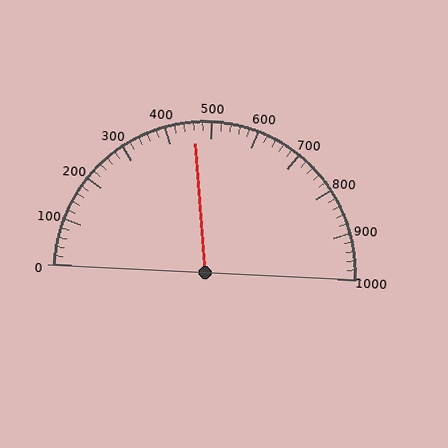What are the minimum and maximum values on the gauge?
The gauge ranges from 0 to 1000.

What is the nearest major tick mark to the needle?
The nearest major tick mark is 500.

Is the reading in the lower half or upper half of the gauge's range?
The reading is in the lower half of the range (0 to 1000).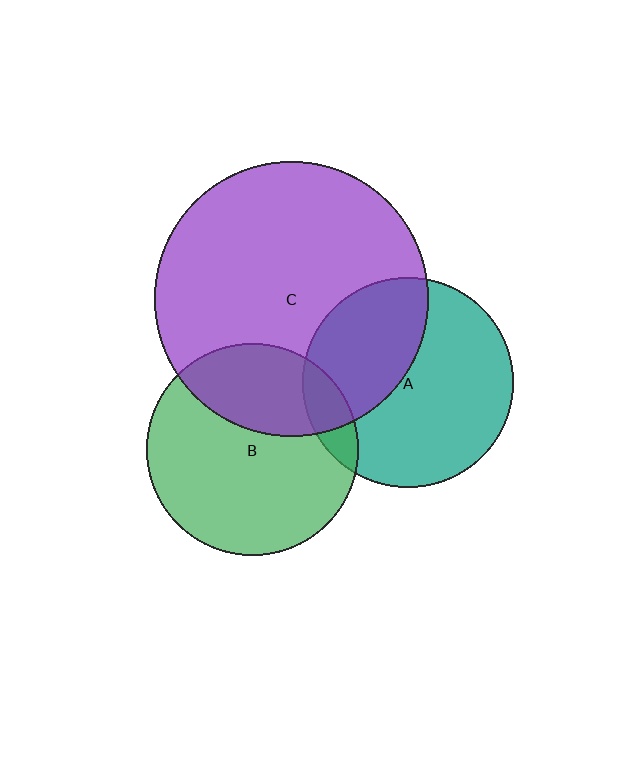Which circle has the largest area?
Circle C (purple).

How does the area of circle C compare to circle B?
Approximately 1.7 times.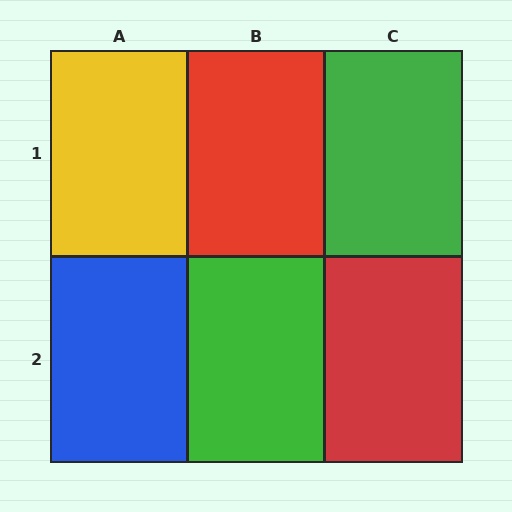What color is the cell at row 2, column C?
Red.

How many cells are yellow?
1 cell is yellow.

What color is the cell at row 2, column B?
Green.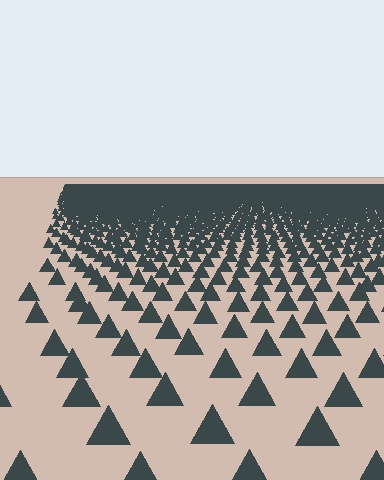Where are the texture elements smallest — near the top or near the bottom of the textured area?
Near the top.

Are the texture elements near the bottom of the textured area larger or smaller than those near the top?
Larger. Near the bottom, elements are closer to the viewer and appear at a bigger on-screen size.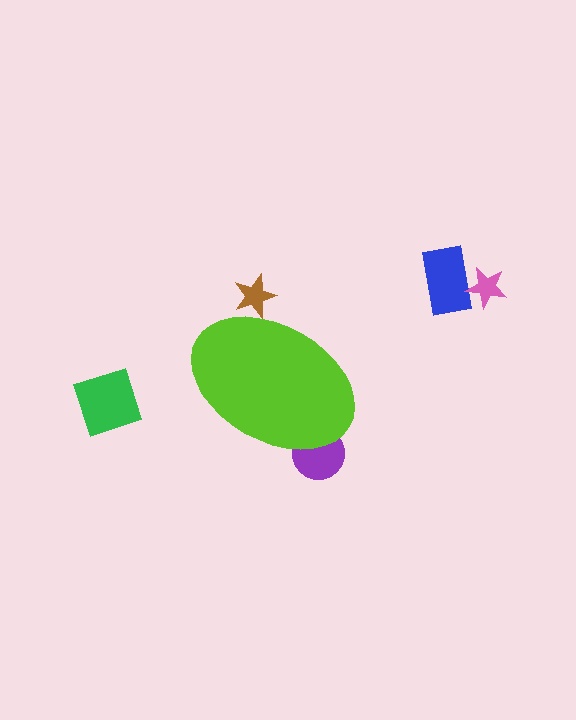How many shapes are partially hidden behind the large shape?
2 shapes are partially hidden.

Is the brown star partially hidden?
Yes, the brown star is partially hidden behind the lime ellipse.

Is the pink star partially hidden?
No, the pink star is fully visible.